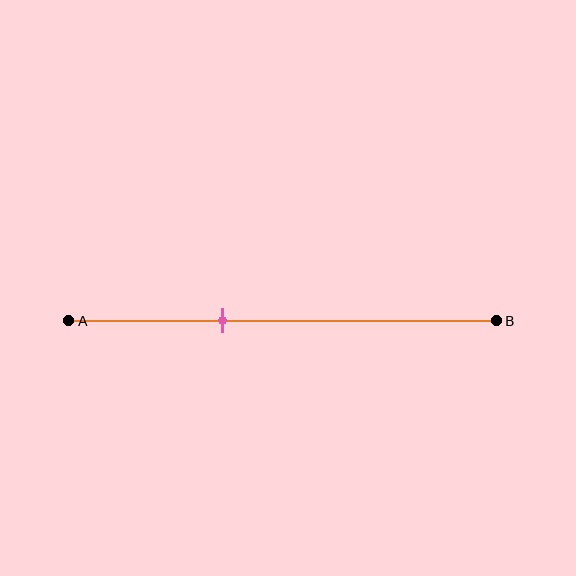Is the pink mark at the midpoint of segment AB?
No, the mark is at about 35% from A, not at the 50% midpoint.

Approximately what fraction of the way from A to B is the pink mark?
The pink mark is approximately 35% of the way from A to B.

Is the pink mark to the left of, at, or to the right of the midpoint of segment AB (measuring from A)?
The pink mark is to the left of the midpoint of segment AB.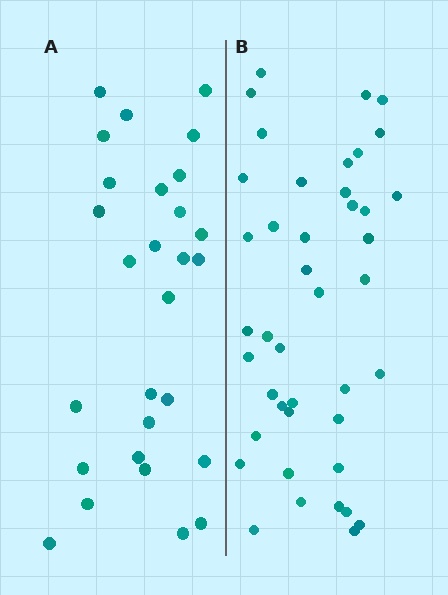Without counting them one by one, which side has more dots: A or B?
Region B (the right region) has more dots.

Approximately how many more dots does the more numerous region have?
Region B has approximately 15 more dots than region A.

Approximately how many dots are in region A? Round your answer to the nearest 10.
About 30 dots. (The exact count is 28, which rounds to 30.)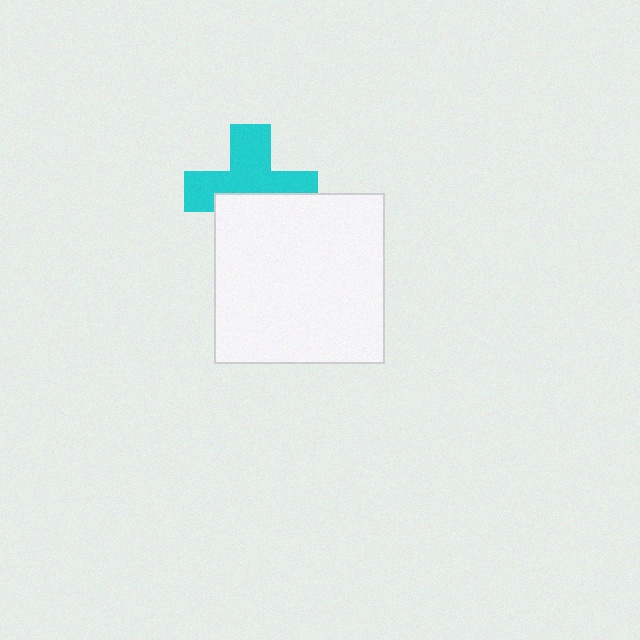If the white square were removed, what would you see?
You would see the complete cyan cross.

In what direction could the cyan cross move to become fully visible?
The cyan cross could move up. That would shift it out from behind the white square entirely.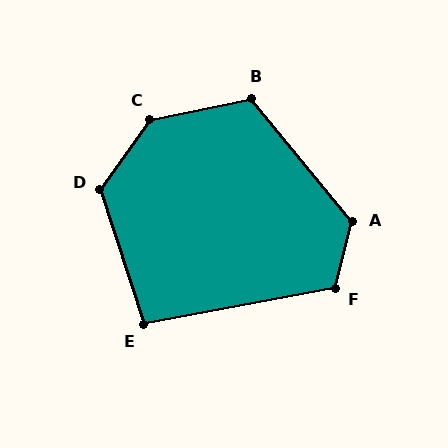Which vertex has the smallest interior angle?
E, at approximately 97 degrees.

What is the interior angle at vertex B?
Approximately 118 degrees (obtuse).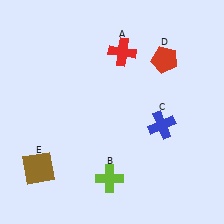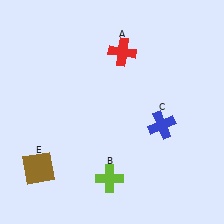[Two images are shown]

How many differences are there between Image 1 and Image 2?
There is 1 difference between the two images.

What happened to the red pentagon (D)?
The red pentagon (D) was removed in Image 2. It was in the top-right area of Image 1.